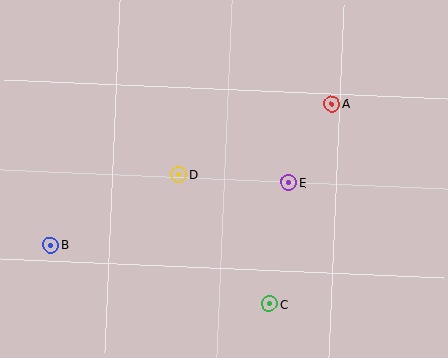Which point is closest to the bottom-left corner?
Point B is closest to the bottom-left corner.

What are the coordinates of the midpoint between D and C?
The midpoint between D and C is at (224, 239).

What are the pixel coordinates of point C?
Point C is at (269, 304).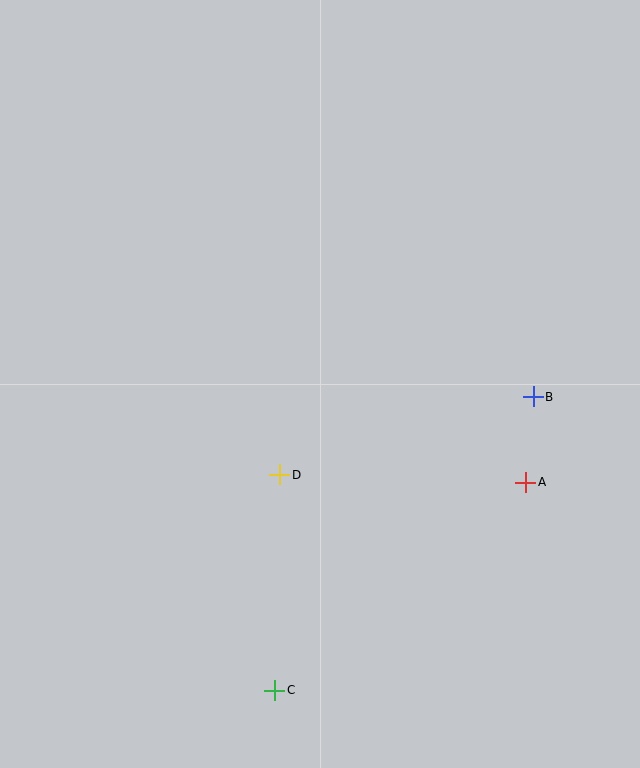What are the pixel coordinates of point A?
Point A is at (526, 482).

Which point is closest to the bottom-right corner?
Point A is closest to the bottom-right corner.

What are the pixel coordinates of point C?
Point C is at (275, 690).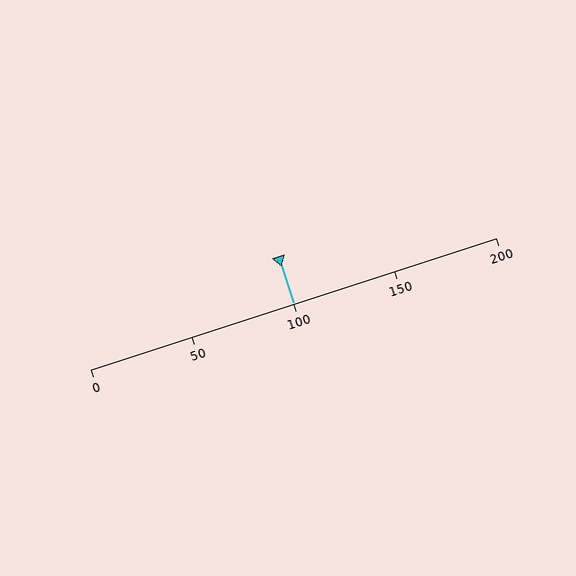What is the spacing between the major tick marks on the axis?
The major ticks are spaced 50 apart.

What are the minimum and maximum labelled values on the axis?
The axis runs from 0 to 200.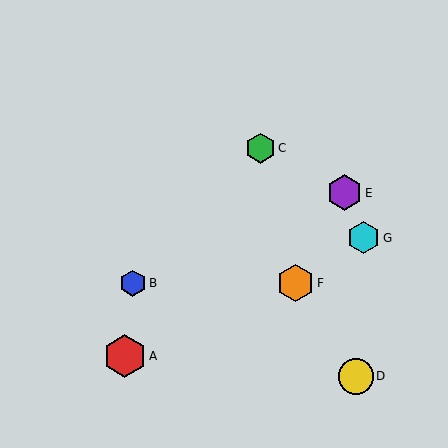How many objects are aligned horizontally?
2 objects (B, F) are aligned horizontally.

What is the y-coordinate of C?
Object C is at y≈148.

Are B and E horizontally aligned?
No, B is at y≈283 and E is at y≈193.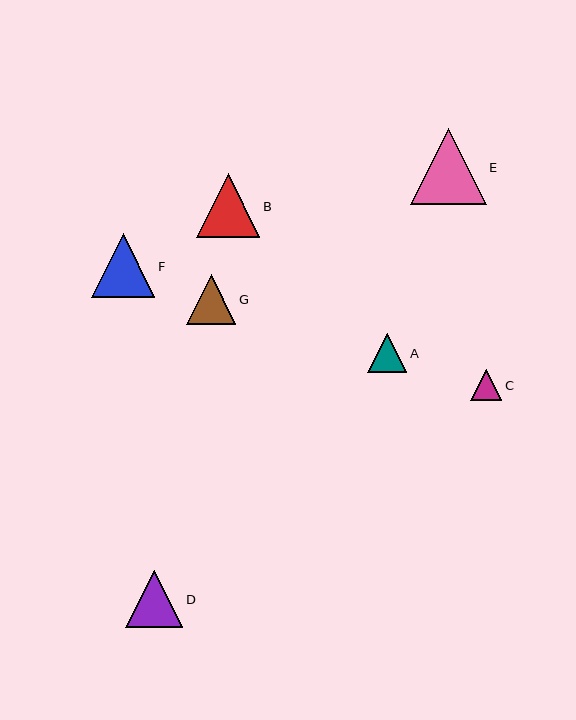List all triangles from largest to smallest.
From largest to smallest: E, F, B, D, G, A, C.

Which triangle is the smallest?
Triangle C is the smallest with a size of approximately 31 pixels.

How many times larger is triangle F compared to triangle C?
Triangle F is approximately 2.0 times the size of triangle C.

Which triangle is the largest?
Triangle E is the largest with a size of approximately 76 pixels.